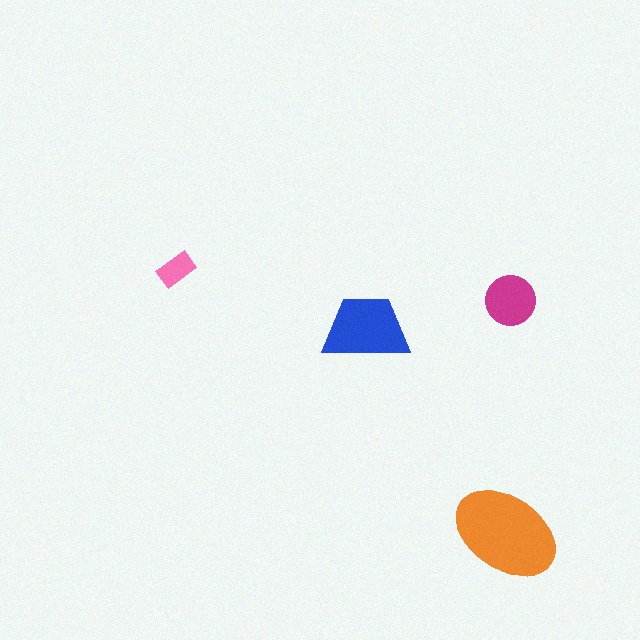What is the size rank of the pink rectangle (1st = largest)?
4th.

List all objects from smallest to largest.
The pink rectangle, the magenta circle, the blue trapezoid, the orange ellipse.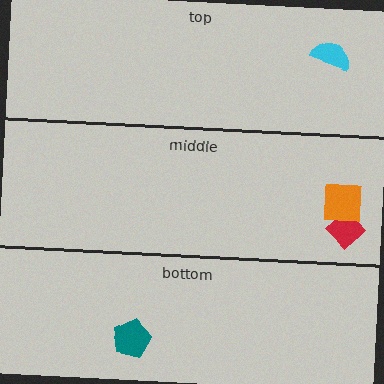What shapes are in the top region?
The cyan semicircle.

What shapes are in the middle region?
The red diamond, the orange square.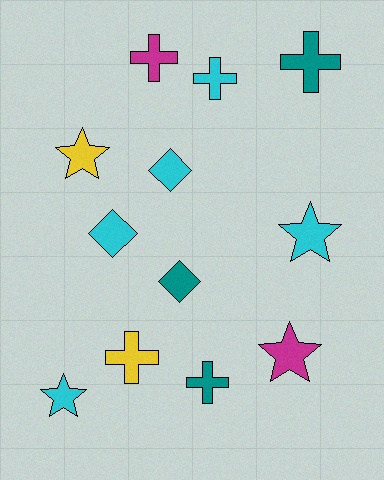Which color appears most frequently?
Cyan, with 5 objects.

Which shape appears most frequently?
Cross, with 5 objects.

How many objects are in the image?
There are 12 objects.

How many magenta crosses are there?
There is 1 magenta cross.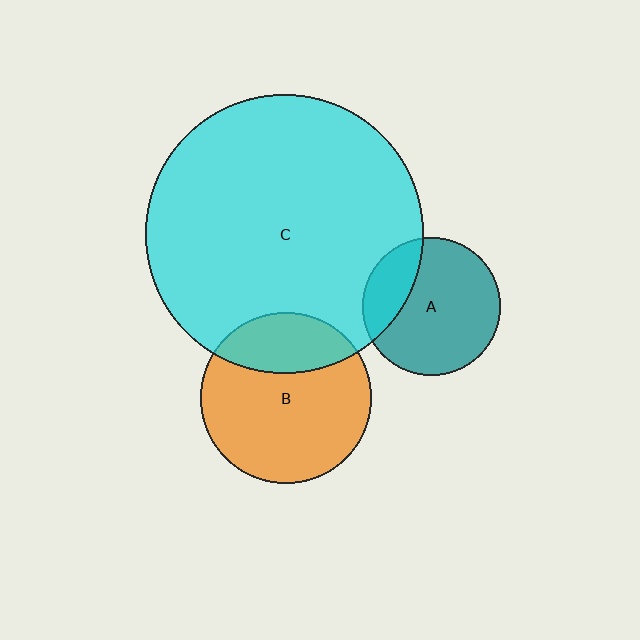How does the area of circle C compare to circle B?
Approximately 2.7 times.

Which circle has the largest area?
Circle C (cyan).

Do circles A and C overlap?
Yes.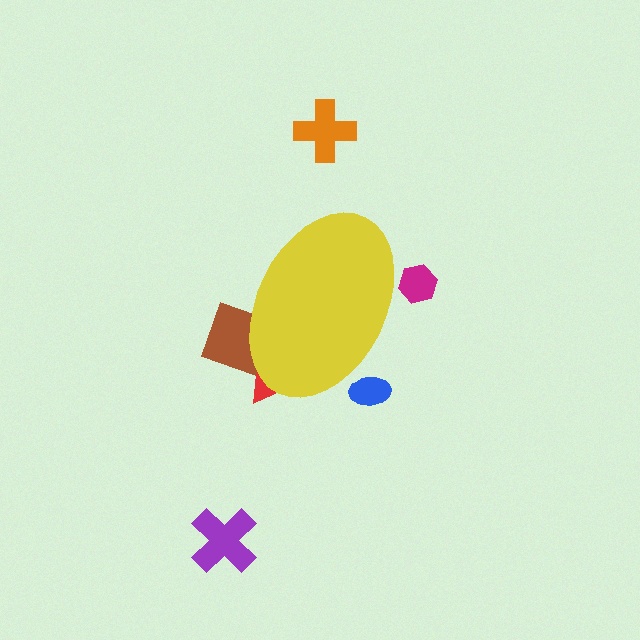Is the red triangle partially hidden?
Yes, the red triangle is partially hidden behind the yellow ellipse.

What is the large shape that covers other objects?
A yellow ellipse.